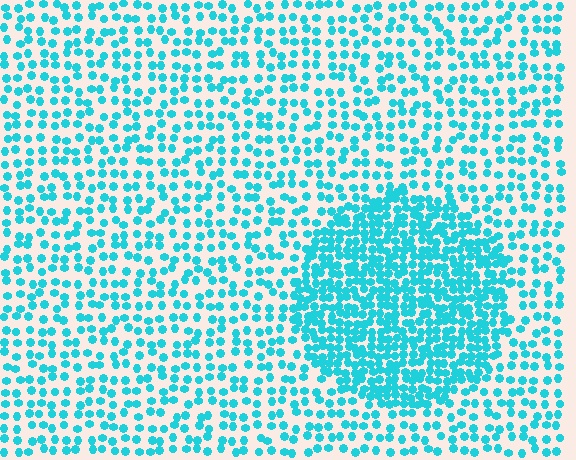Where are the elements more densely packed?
The elements are more densely packed inside the circle boundary.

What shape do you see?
I see a circle.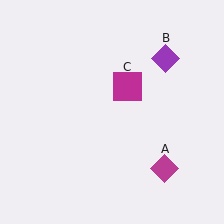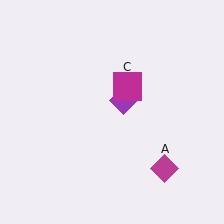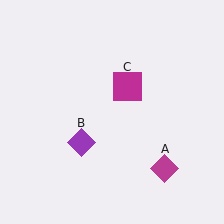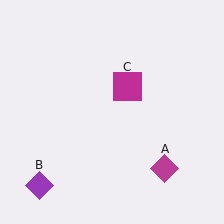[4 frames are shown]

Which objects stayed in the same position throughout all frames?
Magenta diamond (object A) and magenta square (object C) remained stationary.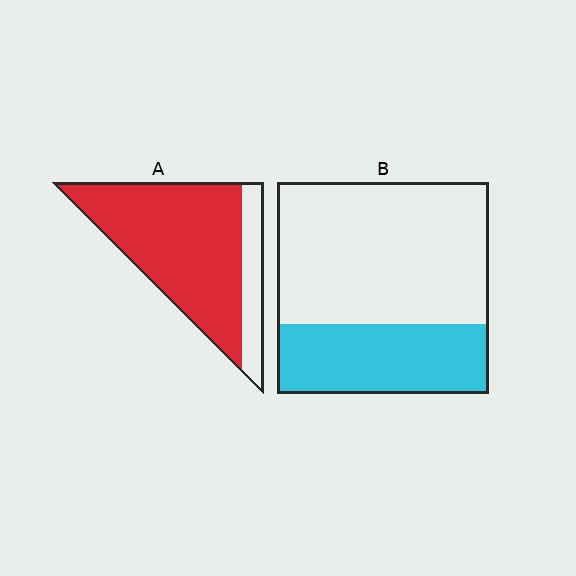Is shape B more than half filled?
No.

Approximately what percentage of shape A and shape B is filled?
A is approximately 80% and B is approximately 35%.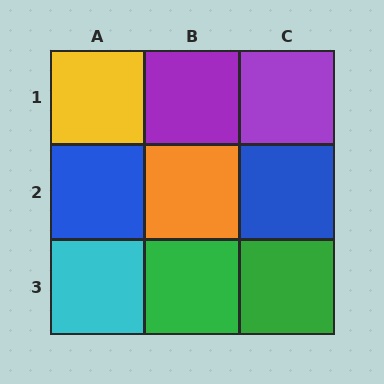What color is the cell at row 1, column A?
Yellow.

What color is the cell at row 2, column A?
Blue.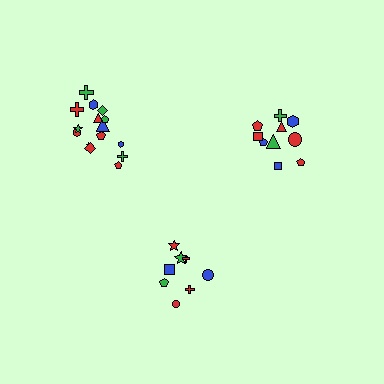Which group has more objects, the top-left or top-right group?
The top-left group.